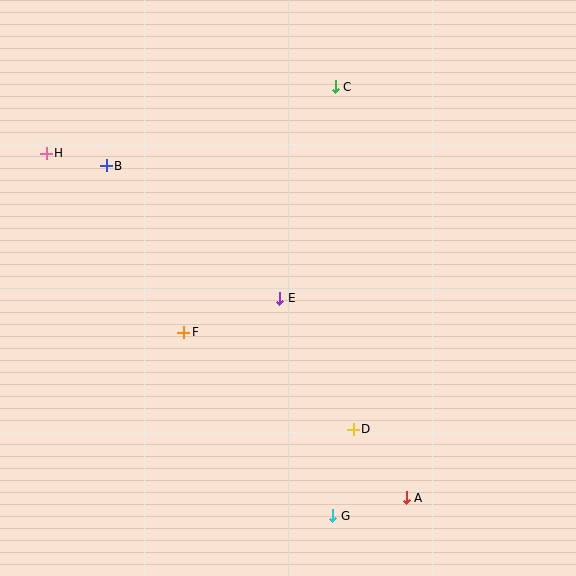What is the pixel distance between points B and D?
The distance between B and D is 361 pixels.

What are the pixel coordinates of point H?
Point H is at (46, 153).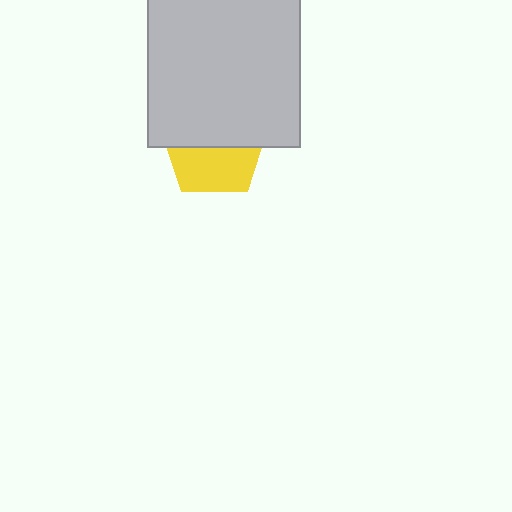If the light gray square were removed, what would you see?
You would see the complete yellow pentagon.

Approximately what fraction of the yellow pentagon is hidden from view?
Roughly 53% of the yellow pentagon is hidden behind the light gray square.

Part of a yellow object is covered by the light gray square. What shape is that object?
It is a pentagon.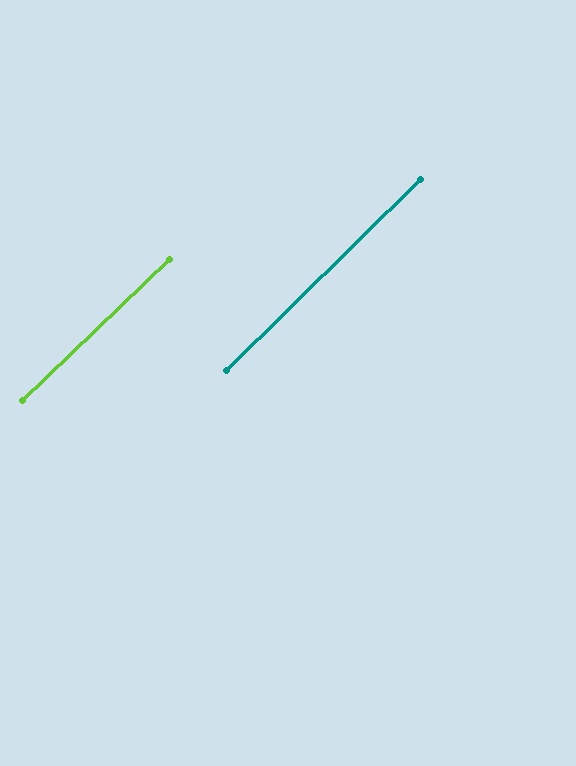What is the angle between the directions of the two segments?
Approximately 1 degree.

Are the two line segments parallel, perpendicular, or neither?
Parallel — their directions differ by only 0.6°.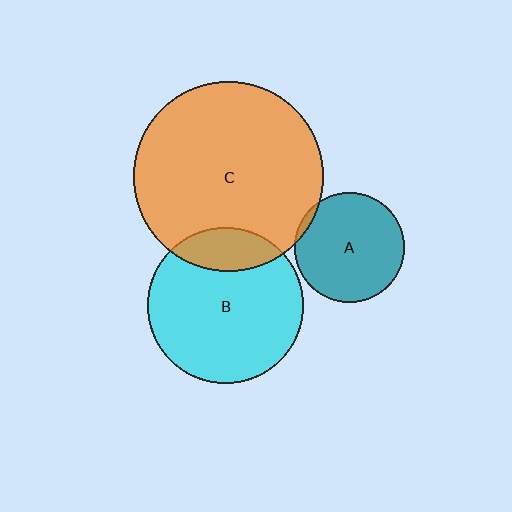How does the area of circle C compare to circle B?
Approximately 1.5 times.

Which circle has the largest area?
Circle C (orange).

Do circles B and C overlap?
Yes.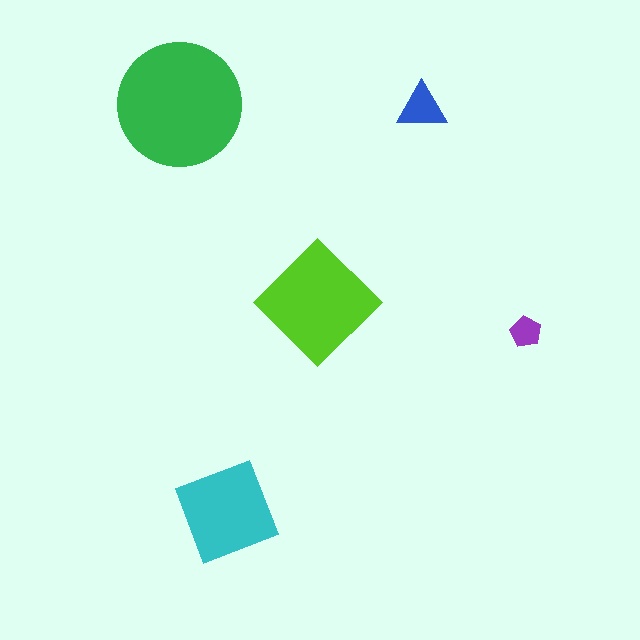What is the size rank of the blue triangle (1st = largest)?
4th.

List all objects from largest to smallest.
The green circle, the lime diamond, the cyan square, the blue triangle, the purple pentagon.